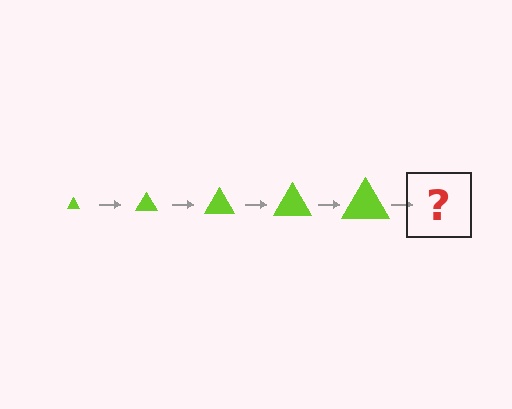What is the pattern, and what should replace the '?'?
The pattern is that the triangle gets progressively larger each step. The '?' should be a lime triangle, larger than the previous one.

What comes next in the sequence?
The next element should be a lime triangle, larger than the previous one.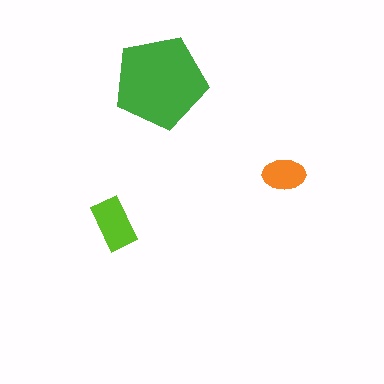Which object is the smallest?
The orange ellipse.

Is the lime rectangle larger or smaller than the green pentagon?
Smaller.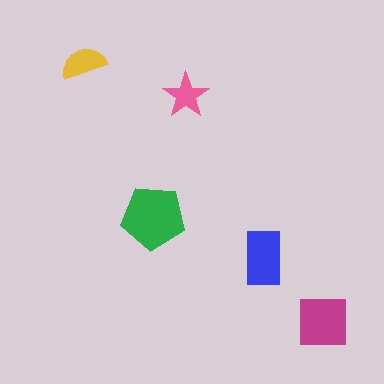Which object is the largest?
The green pentagon.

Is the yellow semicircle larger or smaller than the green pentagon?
Smaller.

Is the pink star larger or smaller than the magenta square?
Smaller.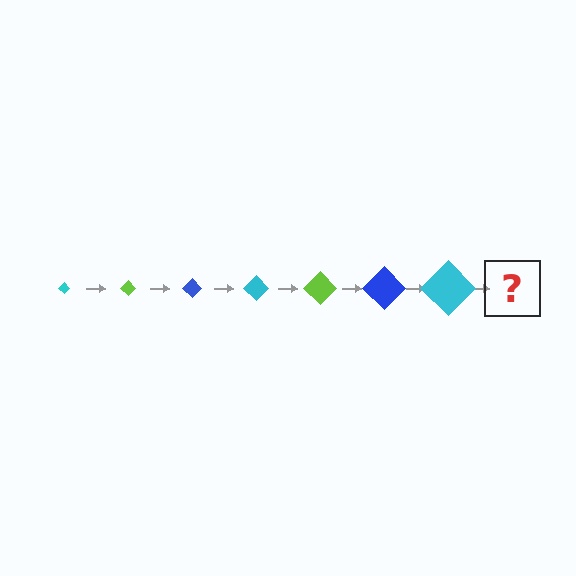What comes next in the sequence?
The next element should be a lime diamond, larger than the previous one.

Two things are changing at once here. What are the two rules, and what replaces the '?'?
The two rules are that the diamond grows larger each step and the color cycles through cyan, lime, and blue. The '?' should be a lime diamond, larger than the previous one.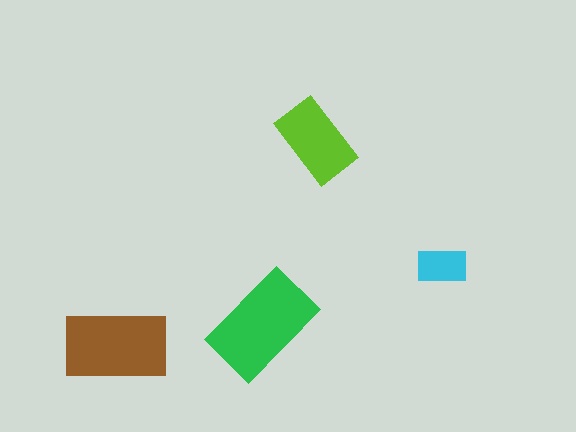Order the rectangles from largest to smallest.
the green one, the brown one, the lime one, the cyan one.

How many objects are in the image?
There are 4 objects in the image.